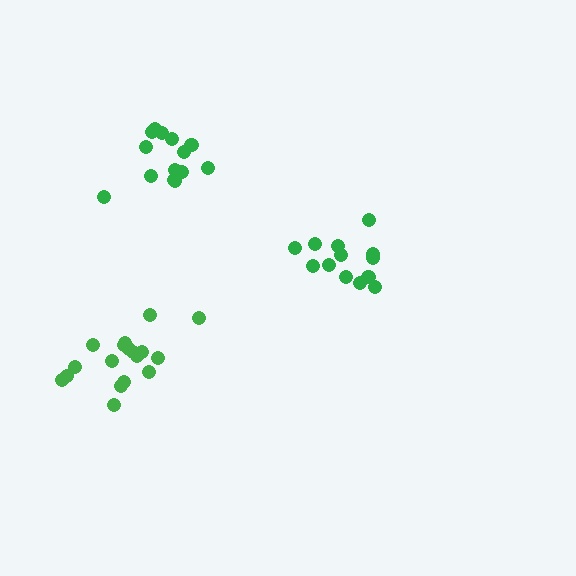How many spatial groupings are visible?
There are 3 spatial groupings.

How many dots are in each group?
Group 1: 13 dots, Group 2: 18 dots, Group 3: 14 dots (45 total).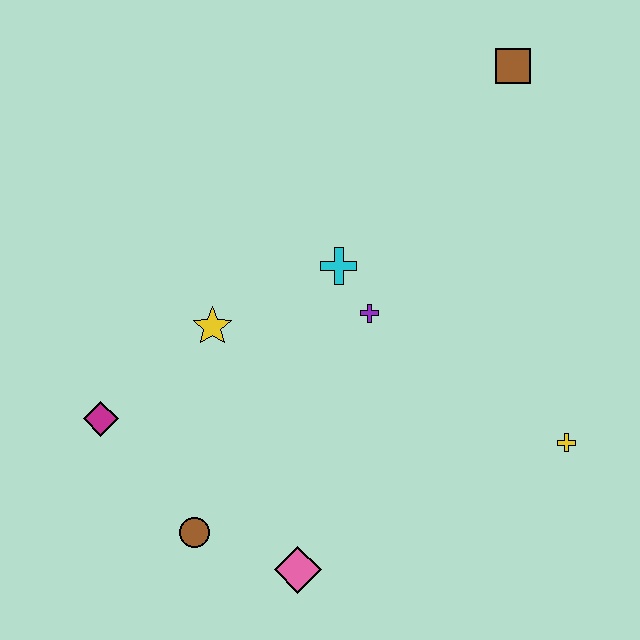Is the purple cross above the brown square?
No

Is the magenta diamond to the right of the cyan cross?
No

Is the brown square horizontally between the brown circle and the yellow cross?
Yes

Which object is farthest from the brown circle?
The brown square is farthest from the brown circle.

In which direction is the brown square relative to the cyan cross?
The brown square is above the cyan cross.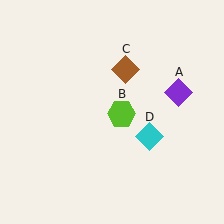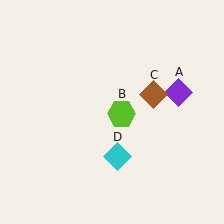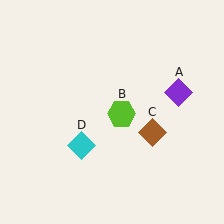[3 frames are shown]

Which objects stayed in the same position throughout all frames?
Purple diamond (object A) and lime hexagon (object B) remained stationary.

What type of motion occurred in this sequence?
The brown diamond (object C), cyan diamond (object D) rotated clockwise around the center of the scene.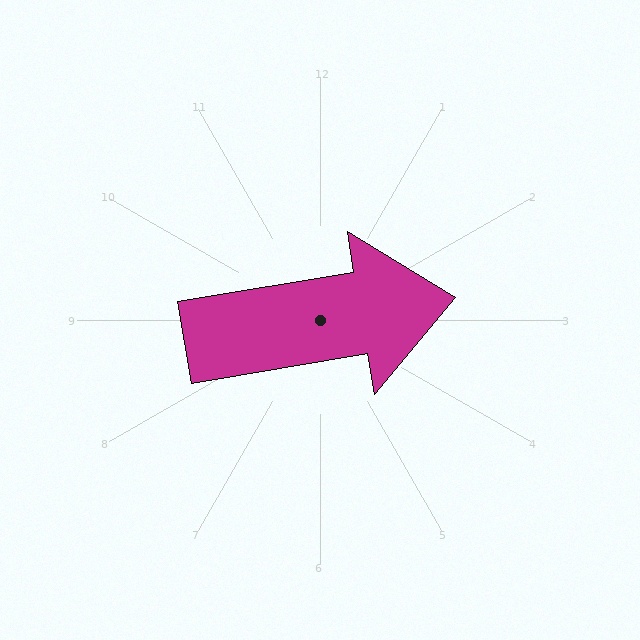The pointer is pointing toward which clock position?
Roughly 3 o'clock.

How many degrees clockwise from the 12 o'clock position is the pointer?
Approximately 81 degrees.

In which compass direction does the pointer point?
East.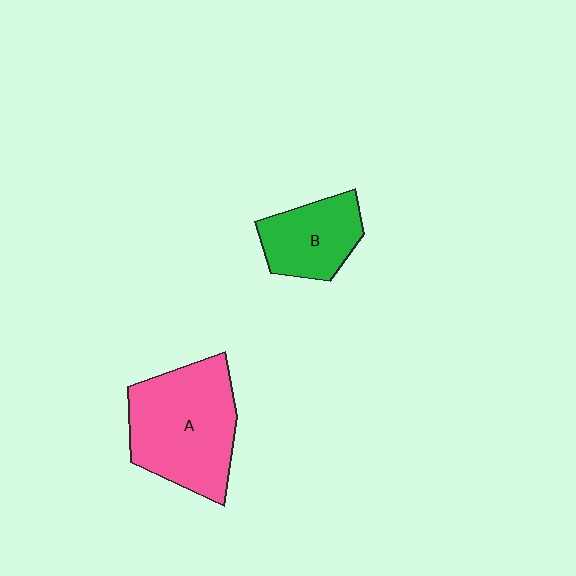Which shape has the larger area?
Shape A (pink).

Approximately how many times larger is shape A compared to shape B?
Approximately 1.8 times.